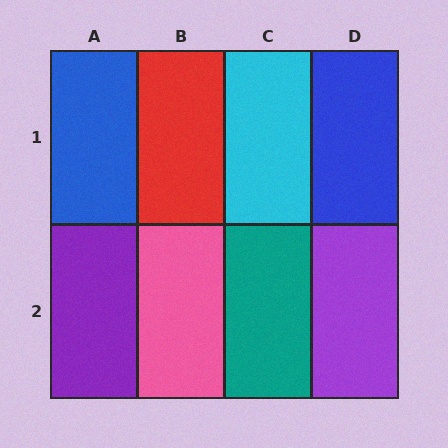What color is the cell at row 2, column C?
Teal.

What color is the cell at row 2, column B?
Pink.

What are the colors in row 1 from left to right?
Blue, red, cyan, blue.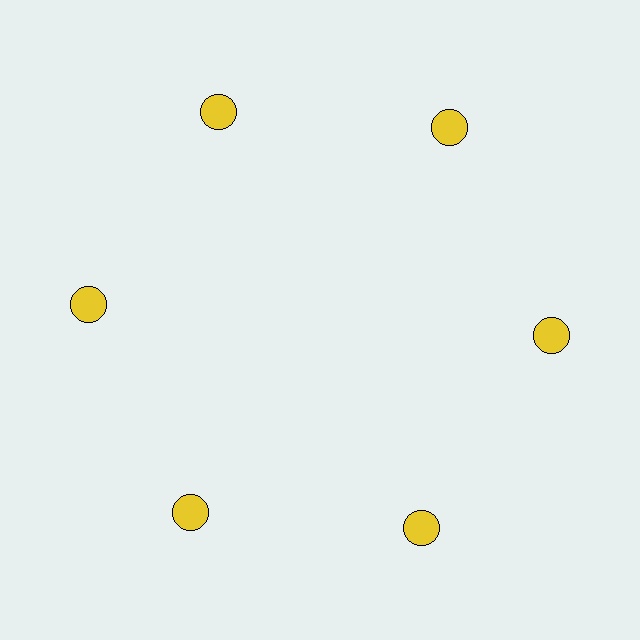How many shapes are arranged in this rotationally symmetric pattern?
There are 6 shapes, arranged in 6 groups of 1.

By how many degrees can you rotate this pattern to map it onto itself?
The pattern maps onto itself every 60 degrees of rotation.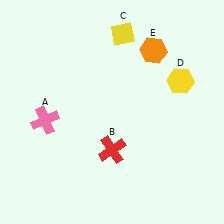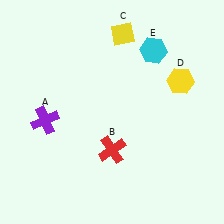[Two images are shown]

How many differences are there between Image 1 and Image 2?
There are 2 differences between the two images.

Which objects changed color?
A changed from pink to purple. E changed from orange to cyan.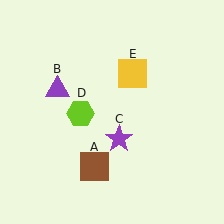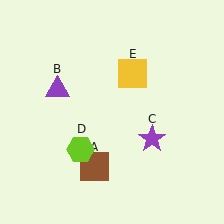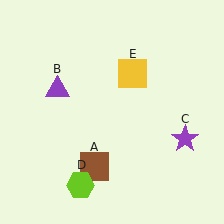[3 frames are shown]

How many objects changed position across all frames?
2 objects changed position: purple star (object C), lime hexagon (object D).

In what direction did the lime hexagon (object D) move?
The lime hexagon (object D) moved down.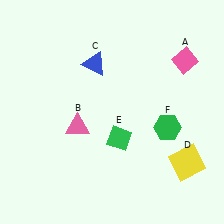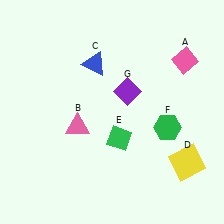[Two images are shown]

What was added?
A purple diamond (G) was added in Image 2.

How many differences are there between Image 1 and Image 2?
There is 1 difference between the two images.